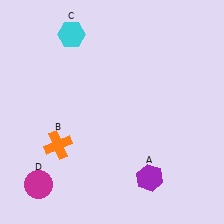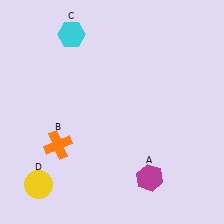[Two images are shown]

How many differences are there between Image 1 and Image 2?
There are 2 differences between the two images.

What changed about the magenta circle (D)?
In Image 1, D is magenta. In Image 2, it changed to yellow.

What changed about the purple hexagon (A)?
In Image 1, A is purple. In Image 2, it changed to magenta.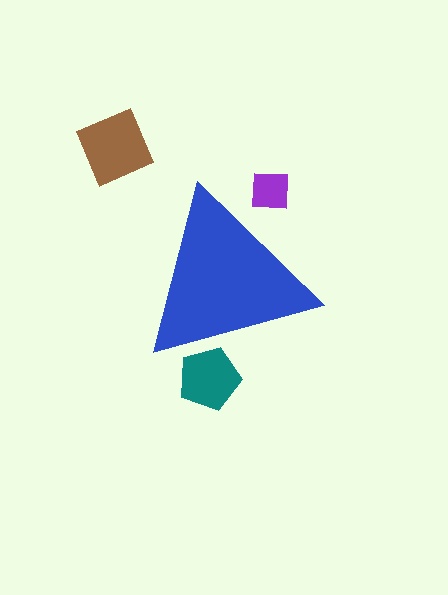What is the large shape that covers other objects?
A blue triangle.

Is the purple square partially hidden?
Yes, the purple square is partially hidden behind the blue triangle.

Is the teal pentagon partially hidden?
Yes, the teal pentagon is partially hidden behind the blue triangle.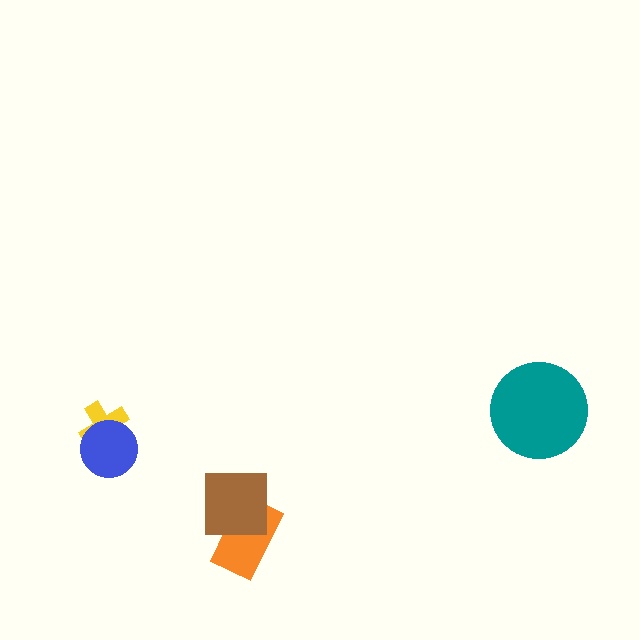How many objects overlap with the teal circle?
0 objects overlap with the teal circle.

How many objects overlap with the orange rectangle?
1 object overlaps with the orange rectangle.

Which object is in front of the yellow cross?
The blue circle is in front of the yellow cross.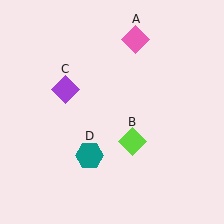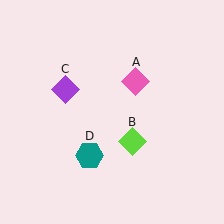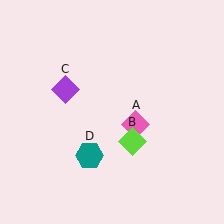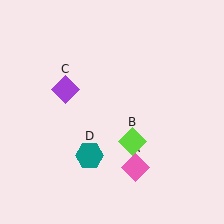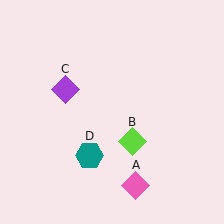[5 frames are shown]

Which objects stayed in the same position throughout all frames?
Lime diamond (object B) and purple diamond (object C) and teal hexagon (object D) remained stationary.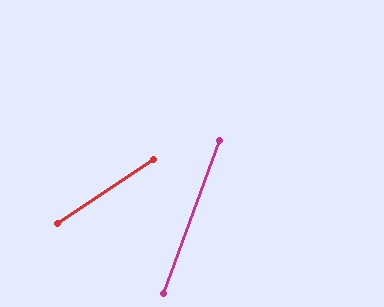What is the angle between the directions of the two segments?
Approximately 36 degrees.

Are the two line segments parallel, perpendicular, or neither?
Neither parallel nor perpendicular — they differ by about 36°.